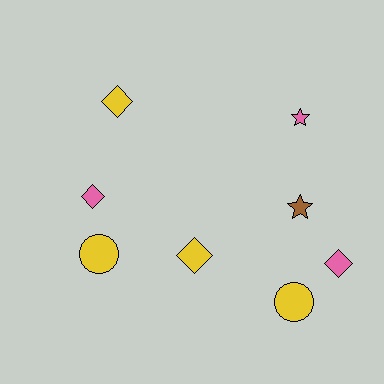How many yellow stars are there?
There are no yellow stars.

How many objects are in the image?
There are 8 objects.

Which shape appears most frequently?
Diamond, with 4 objects.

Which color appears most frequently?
Yellow, with 4 objects.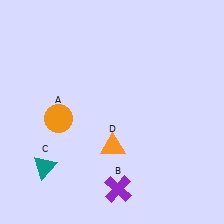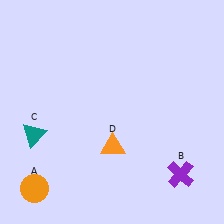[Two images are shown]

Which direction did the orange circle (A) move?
The orange circle (A) moved down.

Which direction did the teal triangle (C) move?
The teal triangle (C) moved up.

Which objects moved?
The objects that moved are: the orange circle (A), the purple cross (B), the teal triangle (C).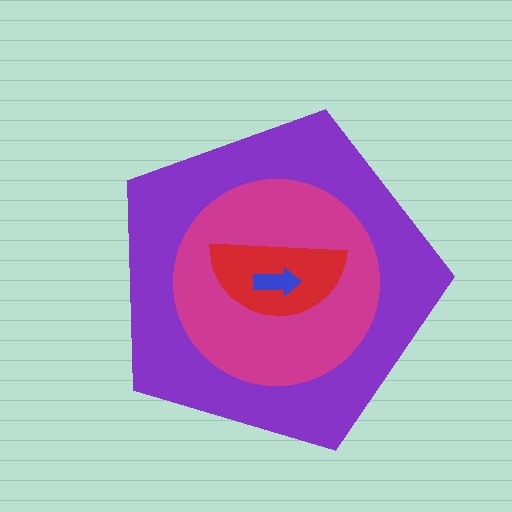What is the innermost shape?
The blue arrow.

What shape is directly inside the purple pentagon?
The magenta circle.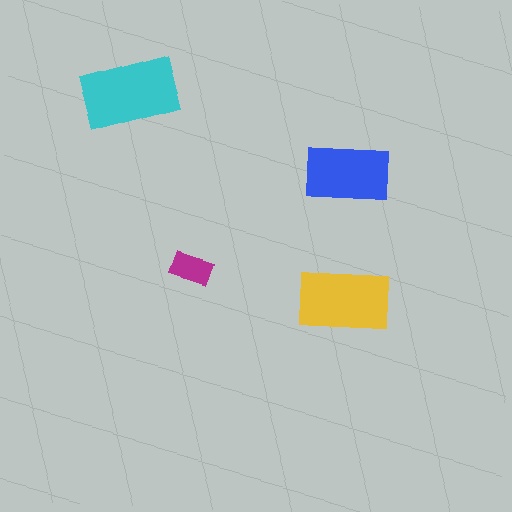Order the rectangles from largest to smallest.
the cyan one, the yellow one, the blue one, the magenta one.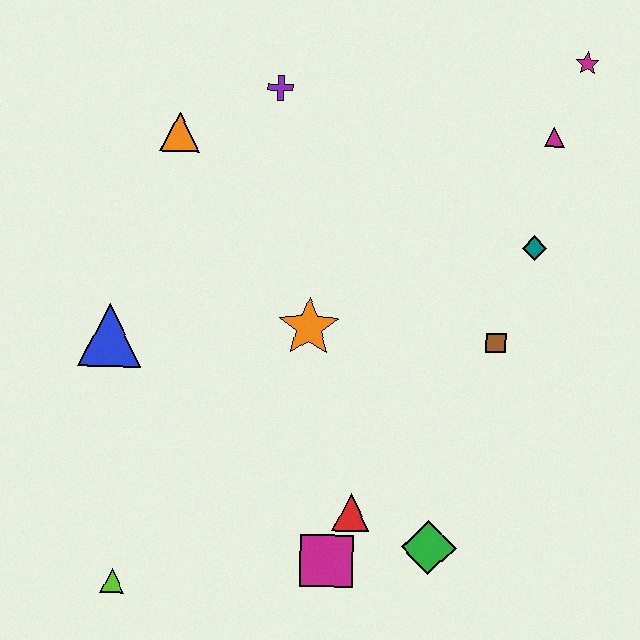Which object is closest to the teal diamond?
The brown square is closest to the teal diamond.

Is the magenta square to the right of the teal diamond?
No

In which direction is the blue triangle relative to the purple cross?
The blue triangle is below the purple cross.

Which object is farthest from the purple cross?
The lime triangle is farthest from the purple cross.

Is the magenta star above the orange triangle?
Yes